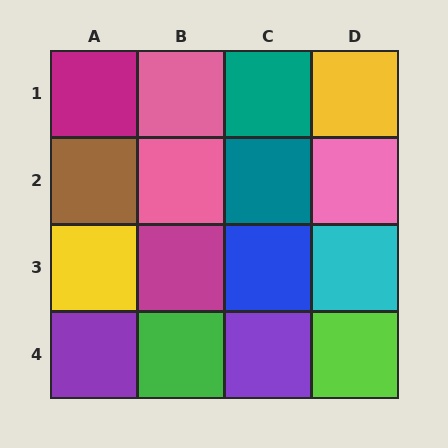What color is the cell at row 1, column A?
Magenta.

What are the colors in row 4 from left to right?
Purple, green, purple, lime.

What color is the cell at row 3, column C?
Blue.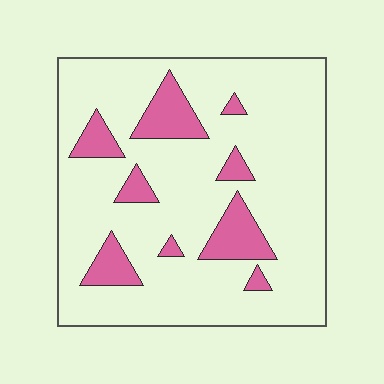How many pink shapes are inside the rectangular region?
9.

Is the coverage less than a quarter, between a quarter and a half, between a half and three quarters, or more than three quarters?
Less than a quarter.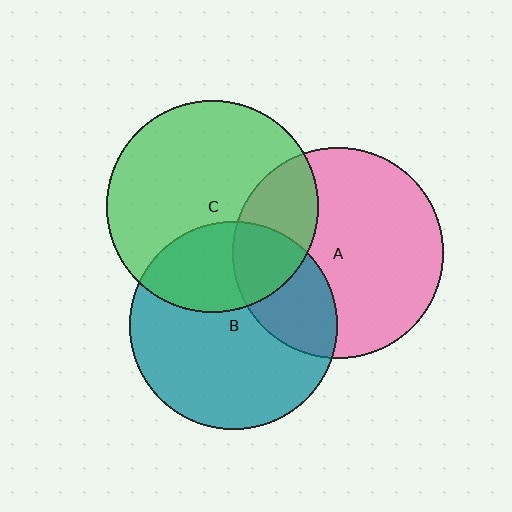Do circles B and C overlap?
Yes.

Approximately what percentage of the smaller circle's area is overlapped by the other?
Approximately 30%.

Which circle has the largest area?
Circle C (green).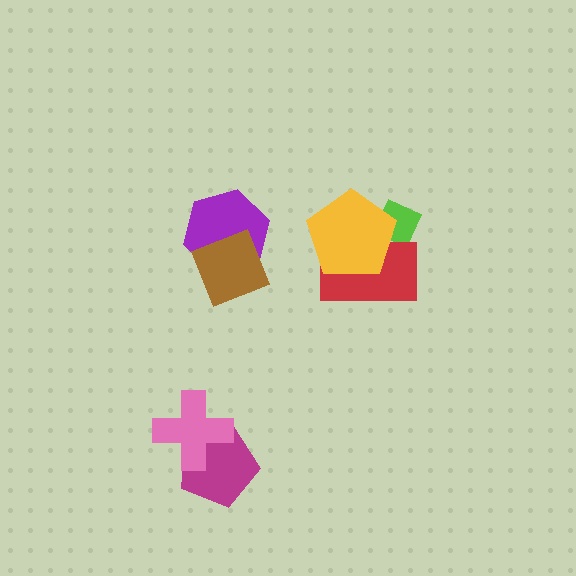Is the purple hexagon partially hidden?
Yes, it is partially covered by another shape.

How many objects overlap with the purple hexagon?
1 object overlaps with the purple hexagon.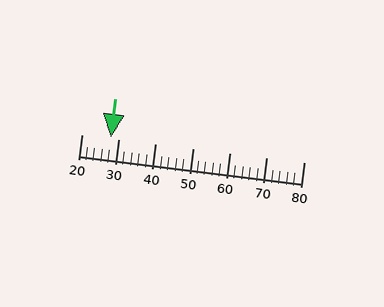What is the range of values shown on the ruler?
The ruler shows values from 20 to 80.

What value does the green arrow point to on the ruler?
The green arrow points to approximately 28.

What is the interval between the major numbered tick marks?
The major tick marks are spaced 10 units apart.